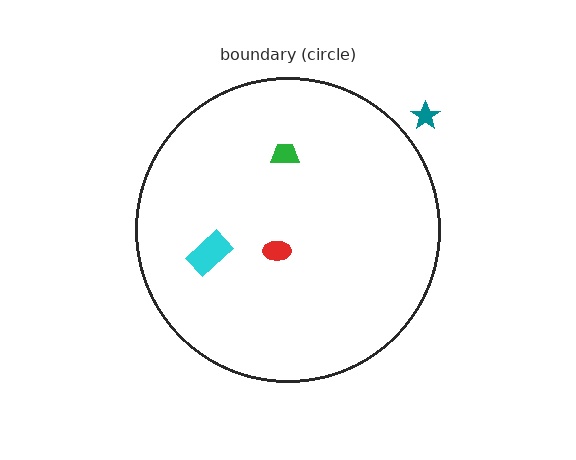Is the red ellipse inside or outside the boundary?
Inside.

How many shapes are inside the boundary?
3 inside, 1 outside.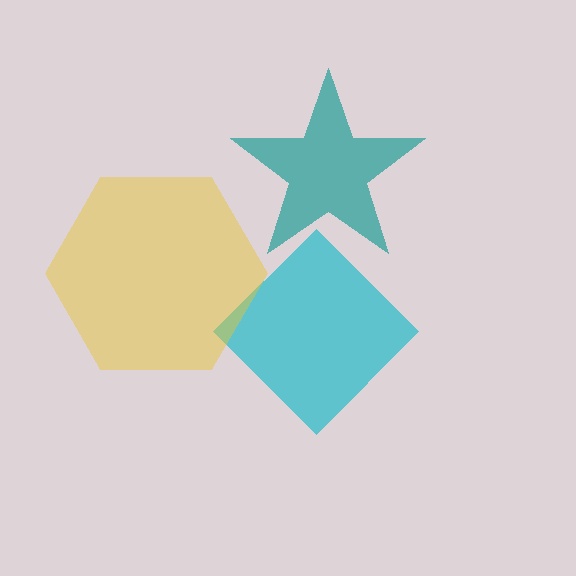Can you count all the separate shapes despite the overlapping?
Yes, there are 3 separate shapes.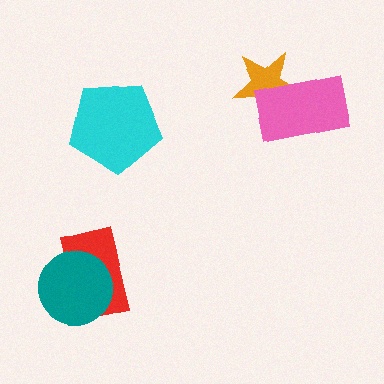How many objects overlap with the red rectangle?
1 object overlaps with the red rectangle.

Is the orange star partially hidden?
Yes, it is partially covered by another shape.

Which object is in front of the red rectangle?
The teal circle is in front of the red rectangle.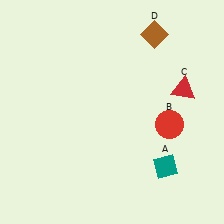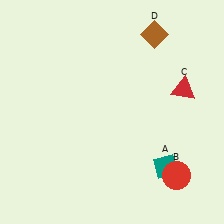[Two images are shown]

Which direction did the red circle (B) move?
The red circle (B) moved down.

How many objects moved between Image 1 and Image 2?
1 object moved between the two images.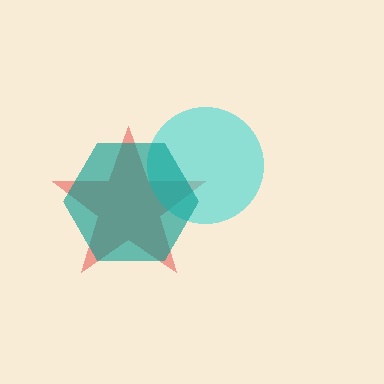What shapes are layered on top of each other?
The layered shapes are: a red star, a cyan circle, a teal hexagon.